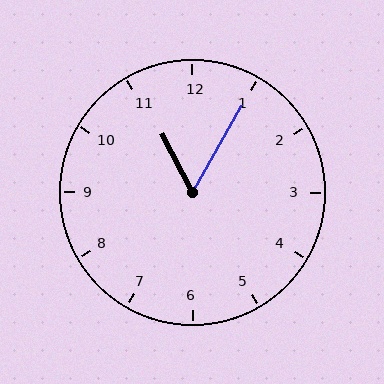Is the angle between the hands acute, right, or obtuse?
It is acute.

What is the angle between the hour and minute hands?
Approximately 58 degrees.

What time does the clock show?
11:05.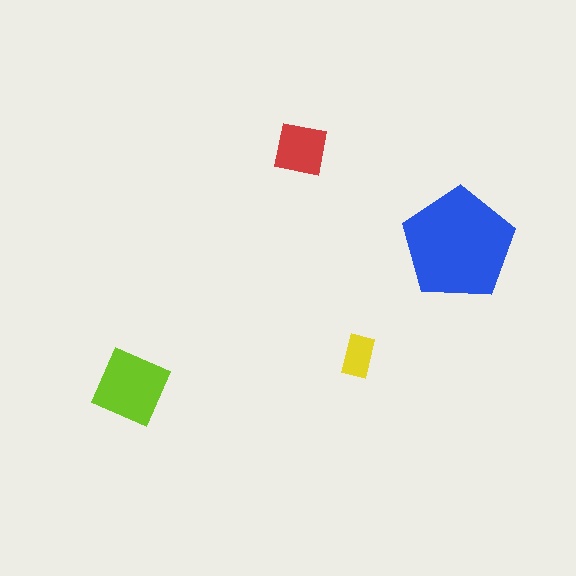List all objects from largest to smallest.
The blue pentagon, the lime diamond, the red square, the yellow rectangle.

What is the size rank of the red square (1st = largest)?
3rd.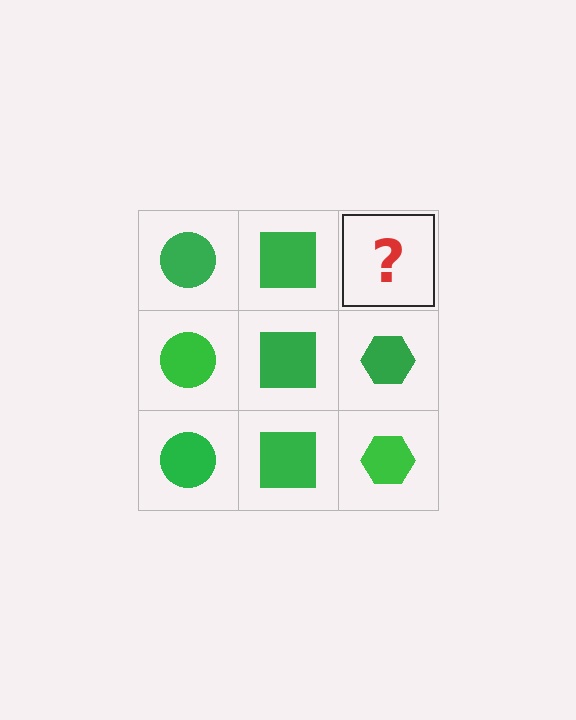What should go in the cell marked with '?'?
The missing cell should contain a green hexagon.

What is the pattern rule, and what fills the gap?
The rule is that each column has a consistent shape. The gap should be filled with a green hexagon.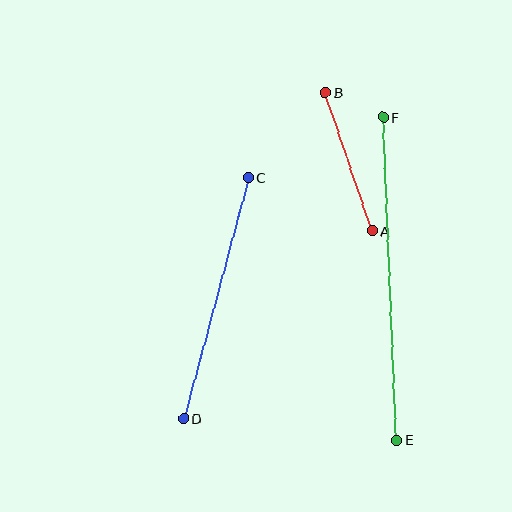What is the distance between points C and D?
The distance is approximately 250 pixels.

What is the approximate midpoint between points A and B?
The midpoint is at approximately (348, 162) pixels.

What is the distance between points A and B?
The distance is approximately 146 pixels.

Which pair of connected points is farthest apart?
Points E and F are farthest apart.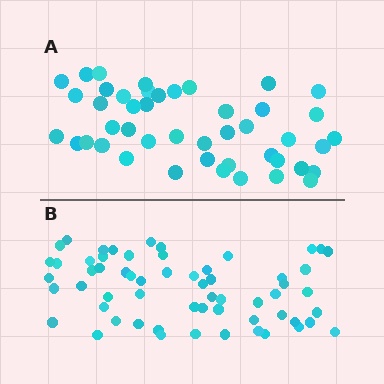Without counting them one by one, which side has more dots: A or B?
Region B (the bottom region) has more dots.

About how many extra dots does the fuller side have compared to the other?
Region B has approximately 15 more dots than region A.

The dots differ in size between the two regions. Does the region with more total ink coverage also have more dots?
No. Region A has more total ink coverage because its dots are larger, but region B actually contains more individual dots. Total area can be misleading — the number of items is what matters here.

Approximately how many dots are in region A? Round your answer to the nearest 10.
About 40 dots. (The exact count is 45, which rounds to 40.)